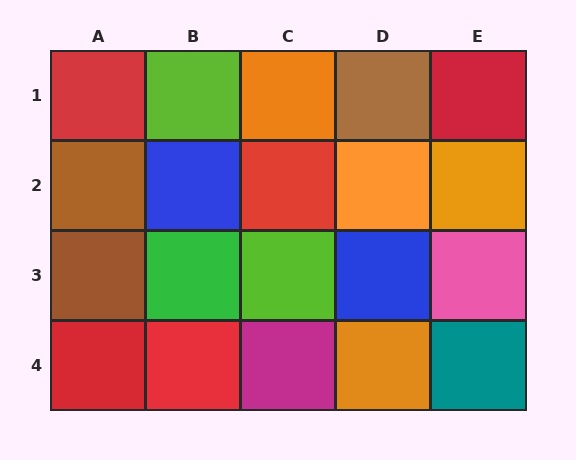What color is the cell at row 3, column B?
Green.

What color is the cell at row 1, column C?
Orange.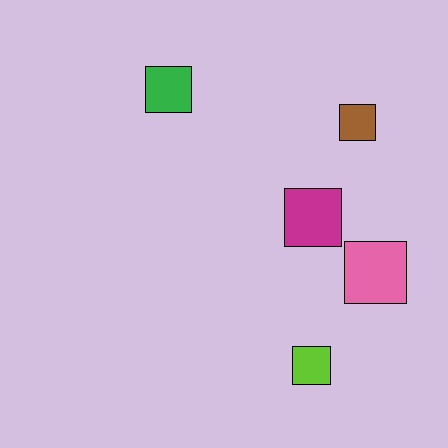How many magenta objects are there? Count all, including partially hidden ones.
There is 1 magenta object.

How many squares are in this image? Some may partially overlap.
There are 5 squares.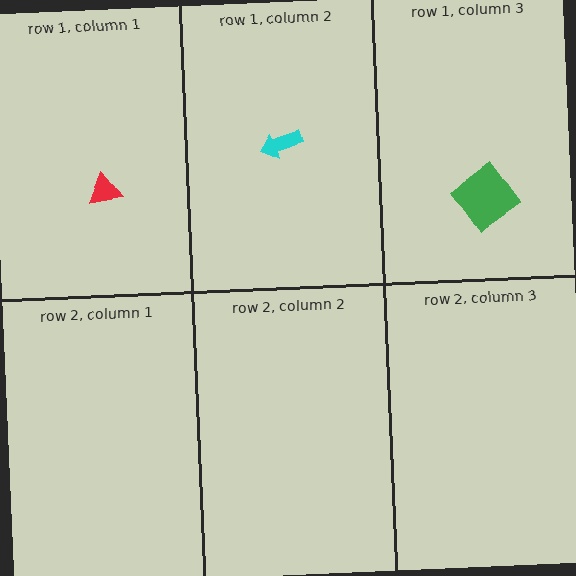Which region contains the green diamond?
The row 1, column 3 region.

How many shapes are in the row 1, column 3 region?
1.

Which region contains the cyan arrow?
The row 1, column 2 region.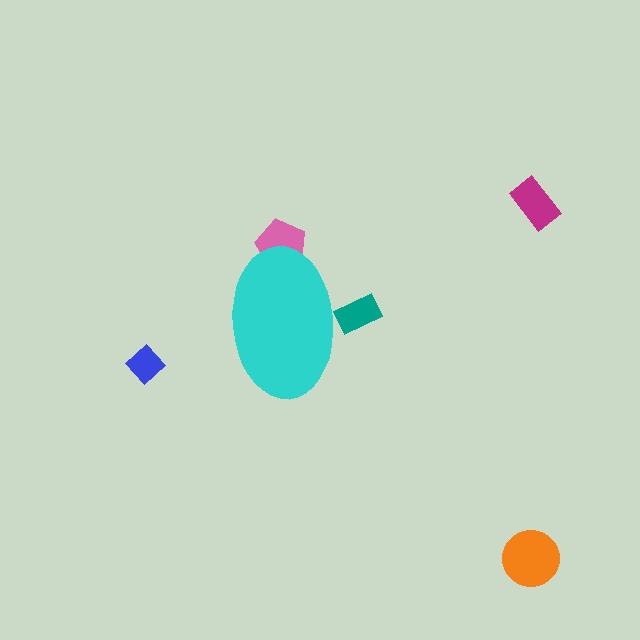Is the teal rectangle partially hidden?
Yes, the teal rectangle is partially hidden behind the cyan ellipse.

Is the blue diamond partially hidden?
No, the blue diamond is fully visible.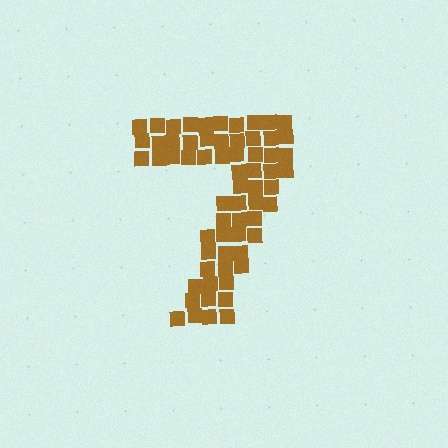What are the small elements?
The small elements are squares.